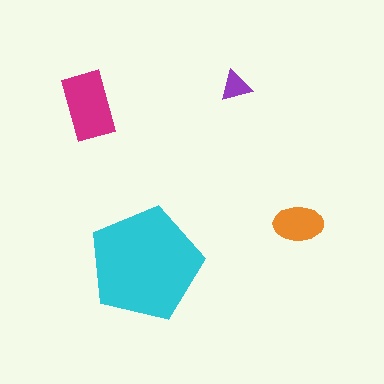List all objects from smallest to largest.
The purple triangle, the orange ellipse, the magenta rectangle, the cyan pentagon.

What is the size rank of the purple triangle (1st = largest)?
4th.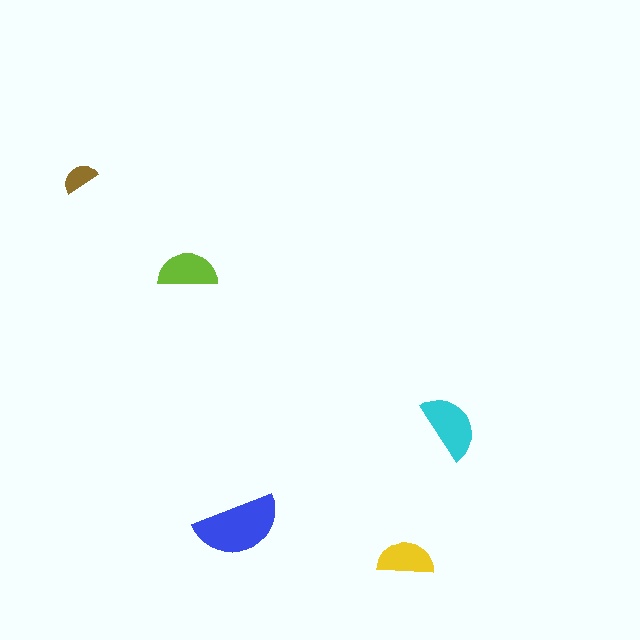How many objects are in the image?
There are 5 objects in the image.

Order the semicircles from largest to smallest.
the blue one, the cyan one, the lime one, the yellow one, the brown one.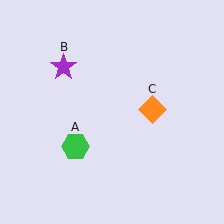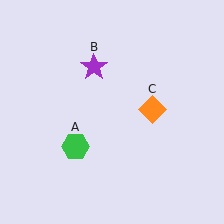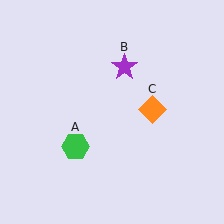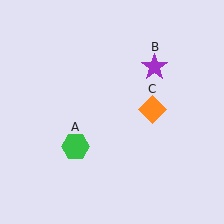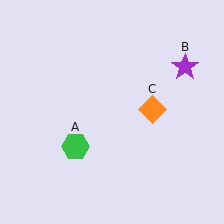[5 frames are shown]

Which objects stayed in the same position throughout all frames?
Green hexagon (object A) and orange diamond (object C) remained stationary.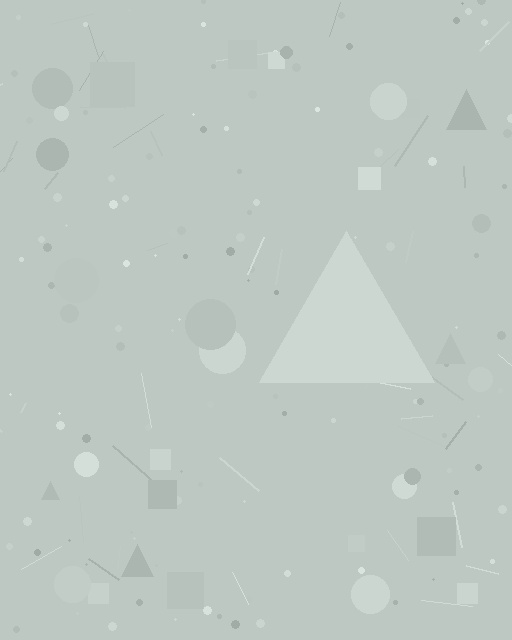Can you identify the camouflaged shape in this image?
The camouflaged shape is a triangle.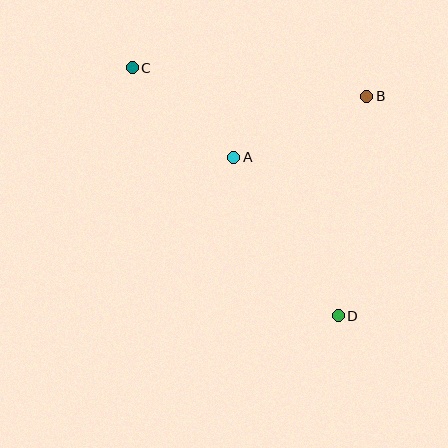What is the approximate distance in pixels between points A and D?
The distance between A and D is approximately 190 pixels.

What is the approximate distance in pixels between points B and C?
The distance between B and C is approximately 236 pixels.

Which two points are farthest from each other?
Points C and D are farthest from each other.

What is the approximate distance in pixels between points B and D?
The distance between B and D is approximately 221 pixels.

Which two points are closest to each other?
Points A and C are closest to each other.